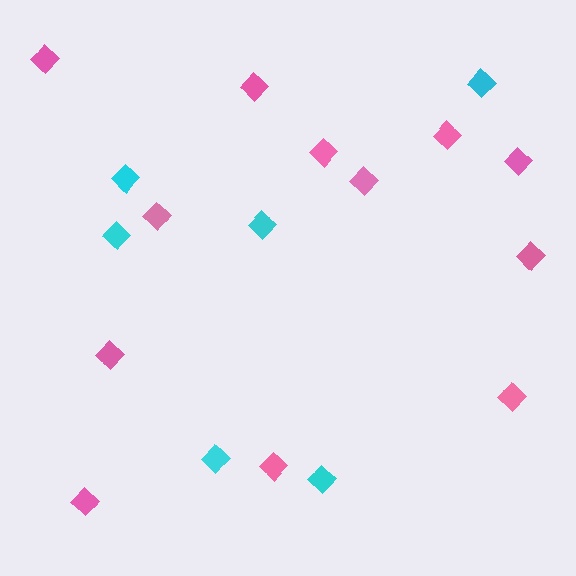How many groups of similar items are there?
There are 2 groups: one group of cyan diamonds (6) and one group of pink diamonds (12).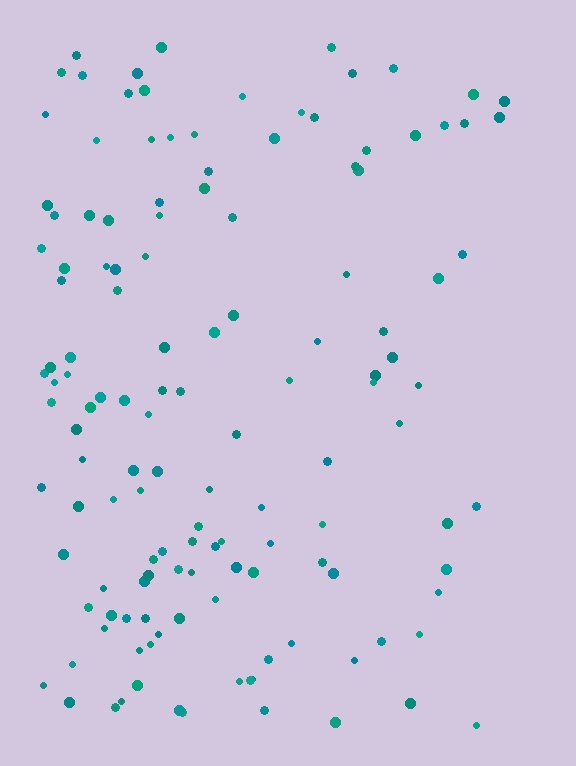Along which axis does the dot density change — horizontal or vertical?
Horizontal.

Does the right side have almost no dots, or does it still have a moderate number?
Still a moderate number, just noticeably fewer than the left.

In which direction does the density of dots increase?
From right to left, with the left side densest.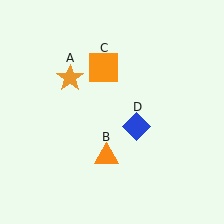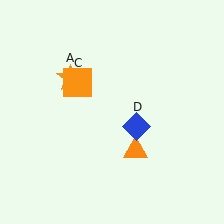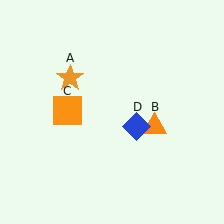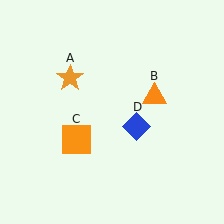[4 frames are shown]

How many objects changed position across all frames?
2 objects changed position: orange triangle (object B), orange square (object C).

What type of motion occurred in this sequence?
The orange triangle (object B), orange square (object C) rotated counterclockwise around the center of the scene.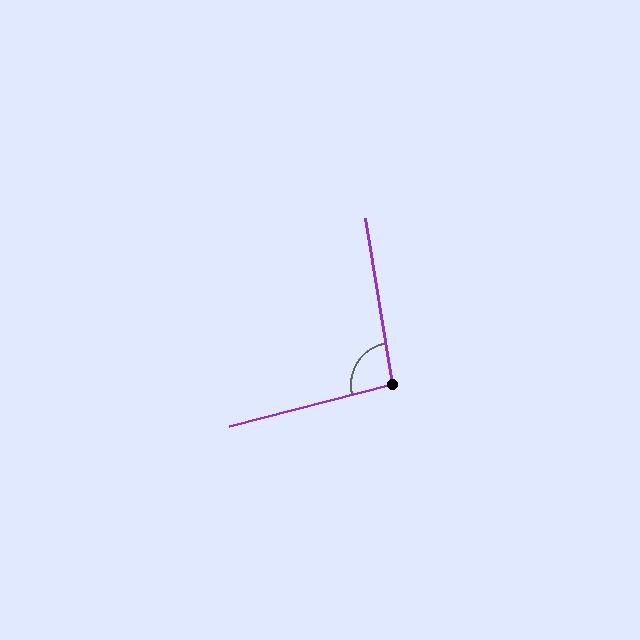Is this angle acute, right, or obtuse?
It is approximately a right angle.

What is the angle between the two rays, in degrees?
Approximately 95 degrees.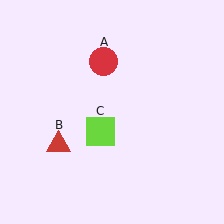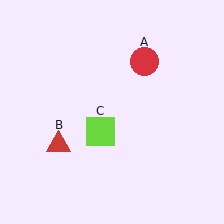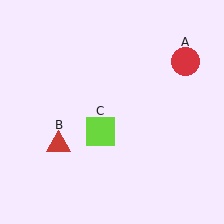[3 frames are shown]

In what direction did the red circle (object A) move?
The red circle (object A) moved right.